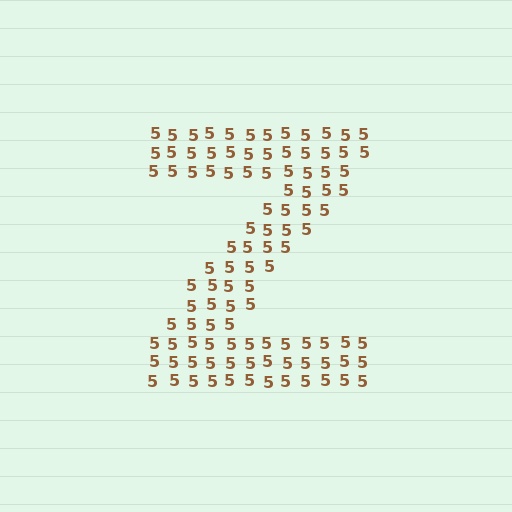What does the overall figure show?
The overall figure shows the letter Z.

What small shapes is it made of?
It is made of small digit 5's.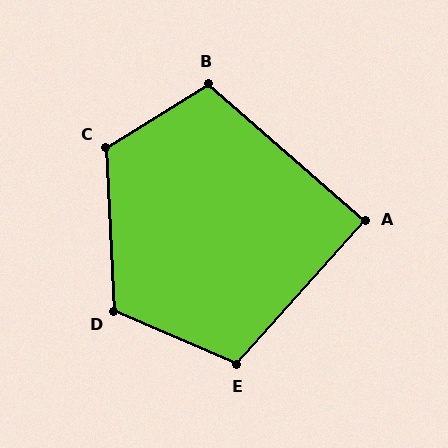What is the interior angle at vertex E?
Approximately 109 degrees (obtuse).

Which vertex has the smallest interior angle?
A, at approximately 89 degrees.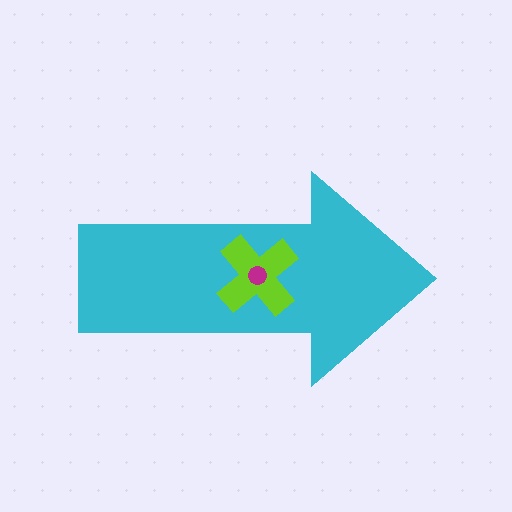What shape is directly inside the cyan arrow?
The lime cross.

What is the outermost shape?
The cyan arrow.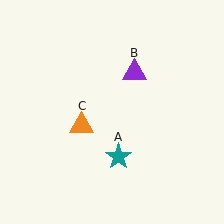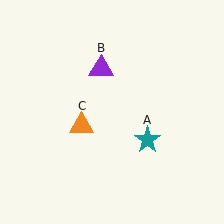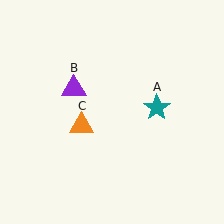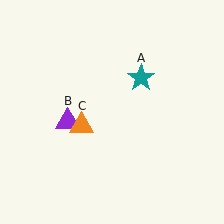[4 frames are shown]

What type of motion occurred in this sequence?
The teal star (object A), purple triangle (object B) rotated counterclockwise around the center of the scene.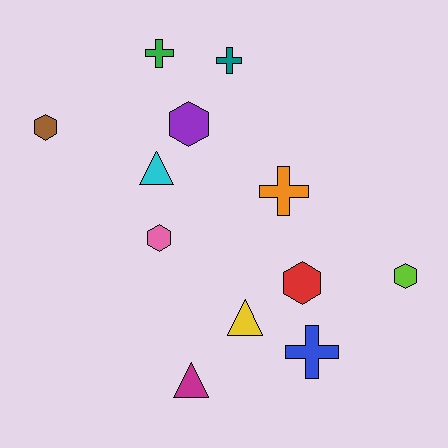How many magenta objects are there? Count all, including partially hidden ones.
There is 1 magenta object.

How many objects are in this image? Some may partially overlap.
There are 12 objects.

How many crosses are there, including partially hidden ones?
There are 4 crosses.